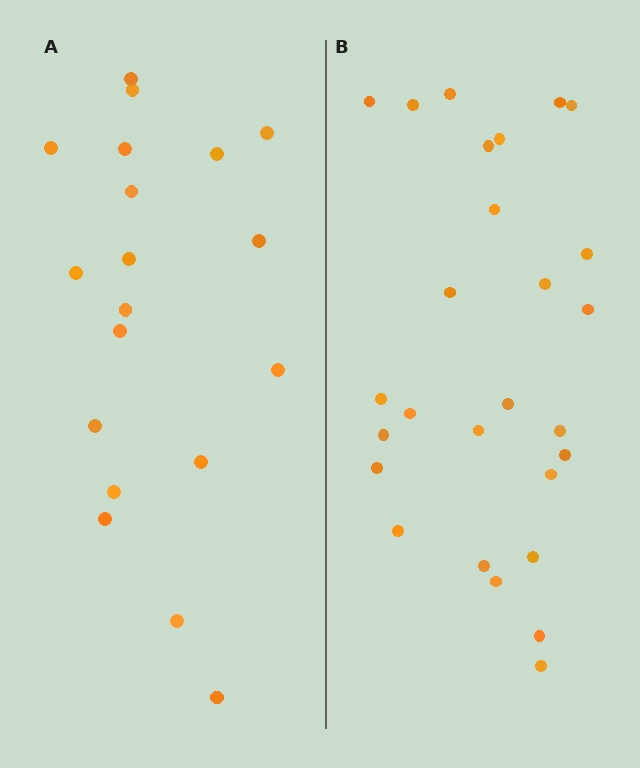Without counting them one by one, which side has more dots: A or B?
Region B (the right region) has more dots.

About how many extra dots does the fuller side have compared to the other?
Region B has roughly 8 or so more dots than region A.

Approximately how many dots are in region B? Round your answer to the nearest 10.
About 30 dots. (The exact count is 27, which rounds to 30.)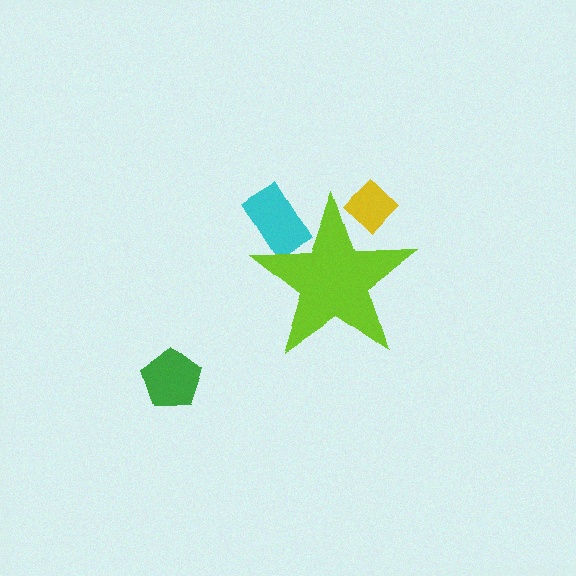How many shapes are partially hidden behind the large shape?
2 shapes are partially hidden.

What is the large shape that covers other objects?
A lime star.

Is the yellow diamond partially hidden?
Yes, the yellow diamond is partially hidden behind the lime star.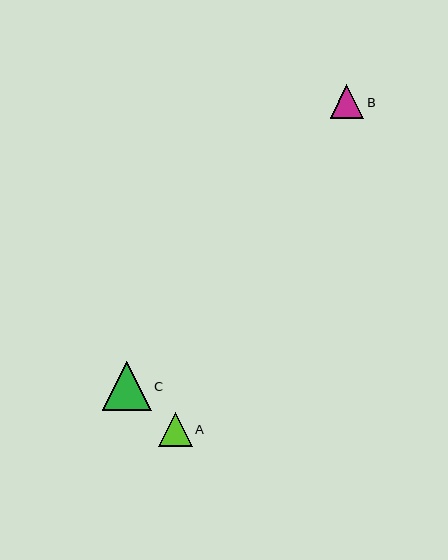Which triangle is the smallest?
Triangle B is the smallest with a size of approximately 34 pixels.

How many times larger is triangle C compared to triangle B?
Triangle C is approximately 1.4 times the size of triangle B.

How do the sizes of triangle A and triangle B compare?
Triangle A and triangle B are approximately the same size.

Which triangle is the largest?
Triangle C is the largest with a size of approximately 48 pixels.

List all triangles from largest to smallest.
From largest to smallest: C, A, B.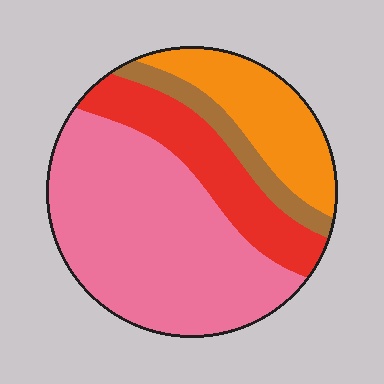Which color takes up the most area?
Pink, at roughly 55%.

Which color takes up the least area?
Brown, at roughly 10%.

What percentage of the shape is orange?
Orange takes up between a sixth and a third of the shape.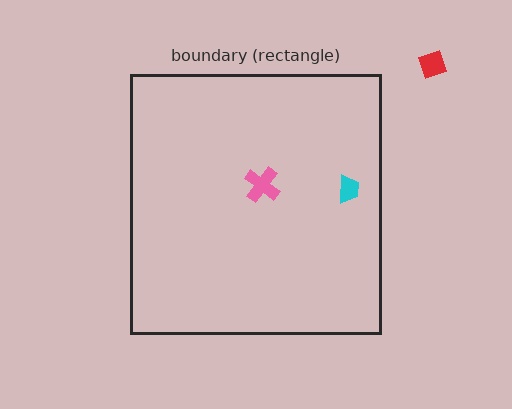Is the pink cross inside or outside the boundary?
Inside.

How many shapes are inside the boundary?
2 inside, 1 outside.